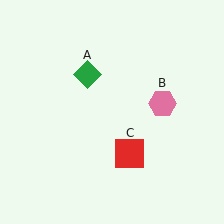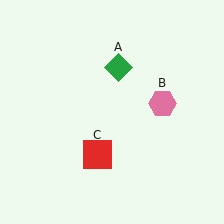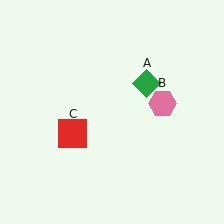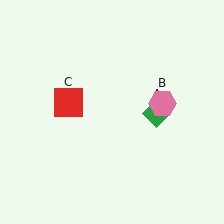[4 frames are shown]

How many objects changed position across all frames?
2 objects changed position: green diamond (object A), red square (object C).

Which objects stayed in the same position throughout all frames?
Pink hexagon (object B) remained stationary.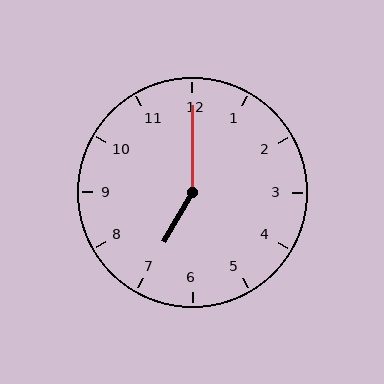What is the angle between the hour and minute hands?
Approximately 150 degrees.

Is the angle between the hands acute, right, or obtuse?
It is obtuse.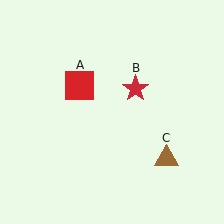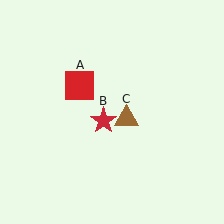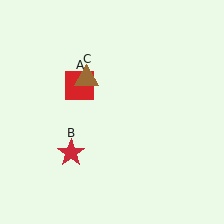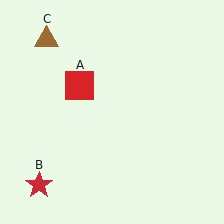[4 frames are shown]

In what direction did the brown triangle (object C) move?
The brown triangle (object C) moved up and to the left.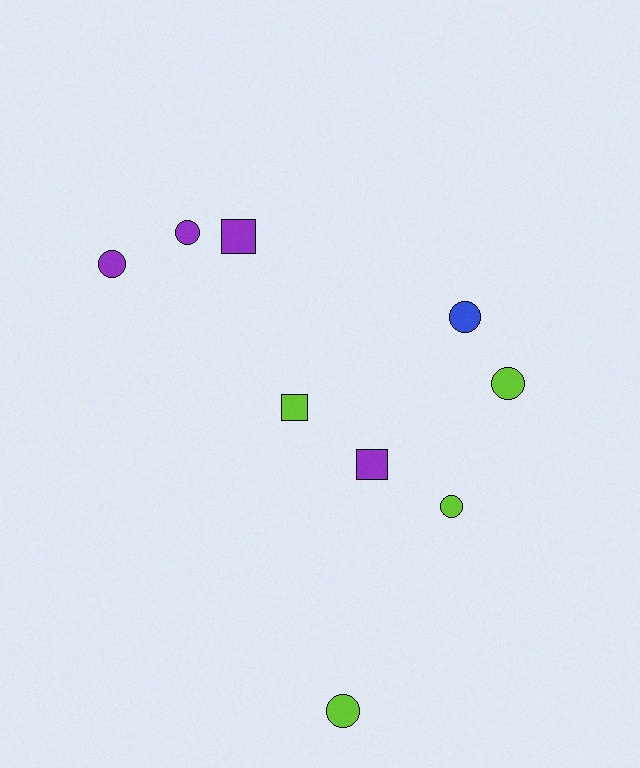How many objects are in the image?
There are 9 objects.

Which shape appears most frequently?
Circle, with 6 objects.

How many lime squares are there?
There is 1 lime square.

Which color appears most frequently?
Lime, with 4 objects.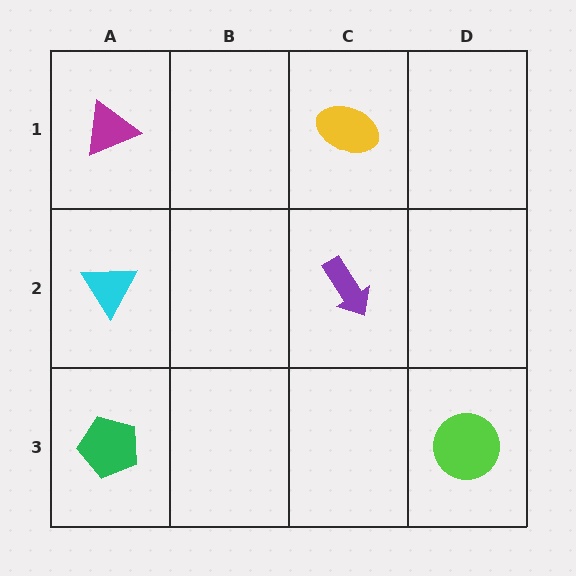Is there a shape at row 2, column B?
No, that cell is empty.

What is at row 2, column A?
A cyan triangle.